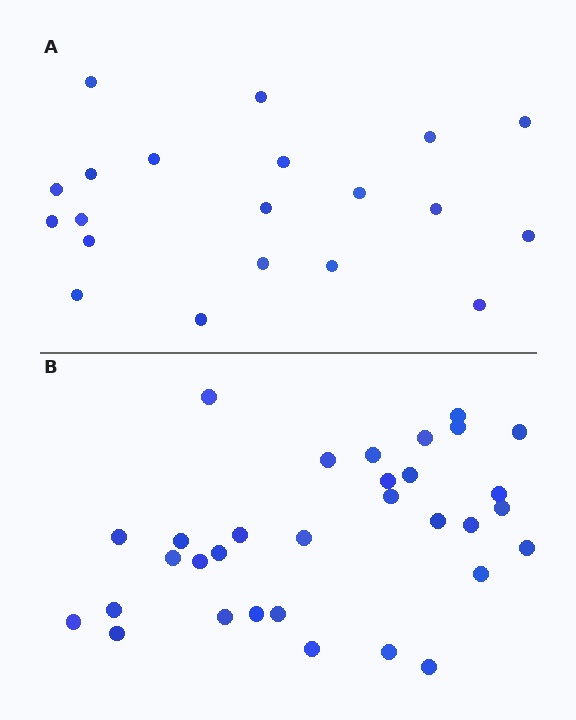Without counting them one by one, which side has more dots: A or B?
Region B (the bottom region) has more dots.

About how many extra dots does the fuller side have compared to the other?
Region B has roughly 12 or so more dots than region A.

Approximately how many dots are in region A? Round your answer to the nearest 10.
About 20 dots.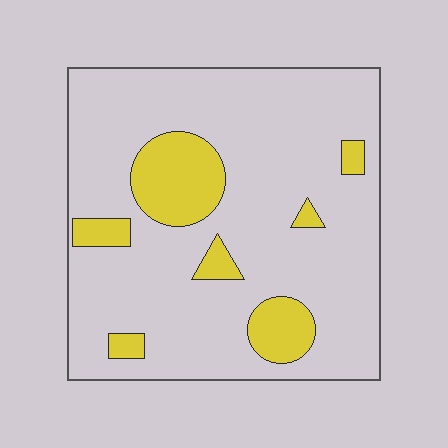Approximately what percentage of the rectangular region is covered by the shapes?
Approximately 15%.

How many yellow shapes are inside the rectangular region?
7.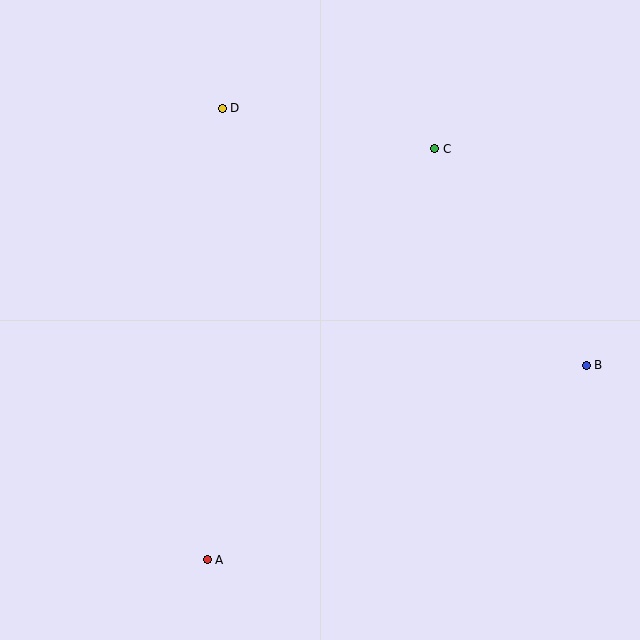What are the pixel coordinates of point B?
Point B is at (586, 365).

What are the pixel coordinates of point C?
Point C is at (435, 149).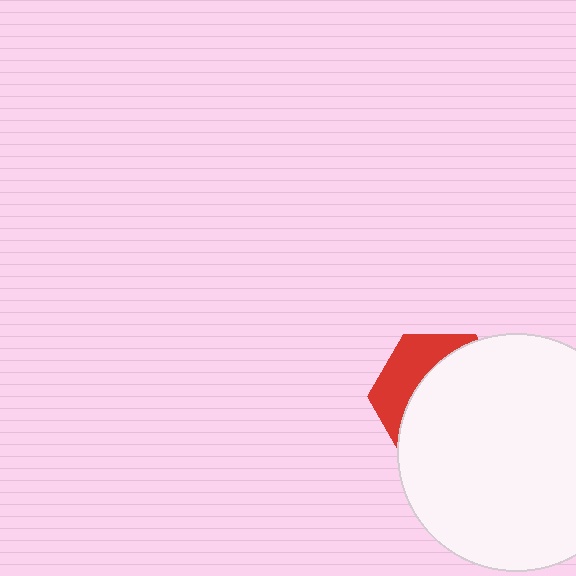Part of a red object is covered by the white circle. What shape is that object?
It is a hexagon.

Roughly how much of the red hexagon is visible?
A small part of it is visible (roughly 33%).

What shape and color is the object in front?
The object in front is a white circle.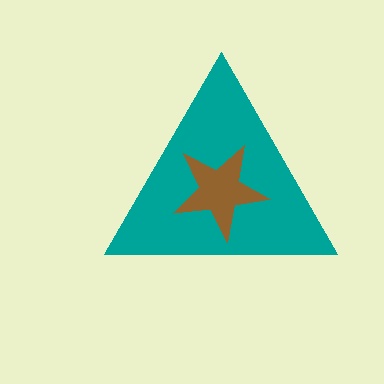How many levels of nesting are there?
2.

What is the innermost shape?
The brown star.